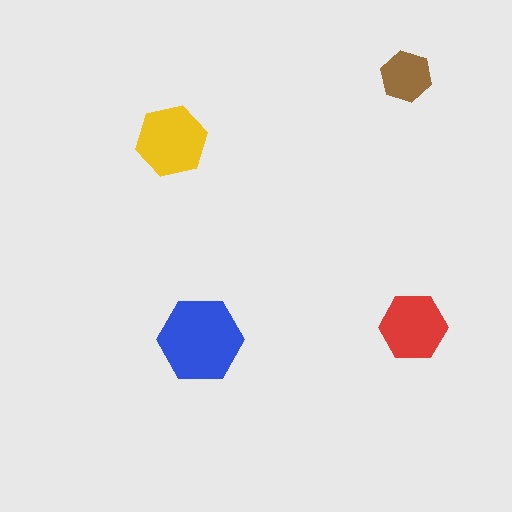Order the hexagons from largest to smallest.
the blue one, the yellow one, the red one, the brown one.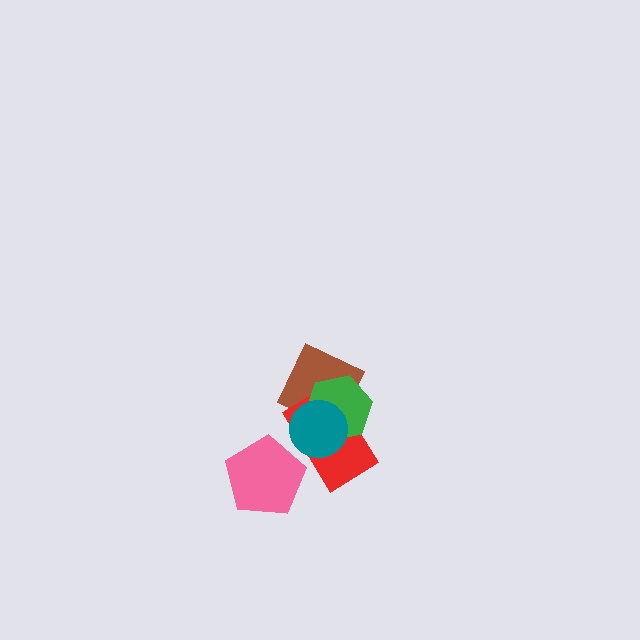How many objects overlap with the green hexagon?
3 objects overlap with the green hexagon.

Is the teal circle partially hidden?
No, no other shape covers it.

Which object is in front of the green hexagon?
The teal circle is in front of the green hexagon.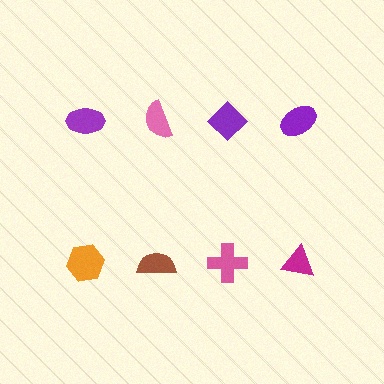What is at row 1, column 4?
A purple ellipse.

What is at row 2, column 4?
A magenta triangle.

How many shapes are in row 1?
4 shapes.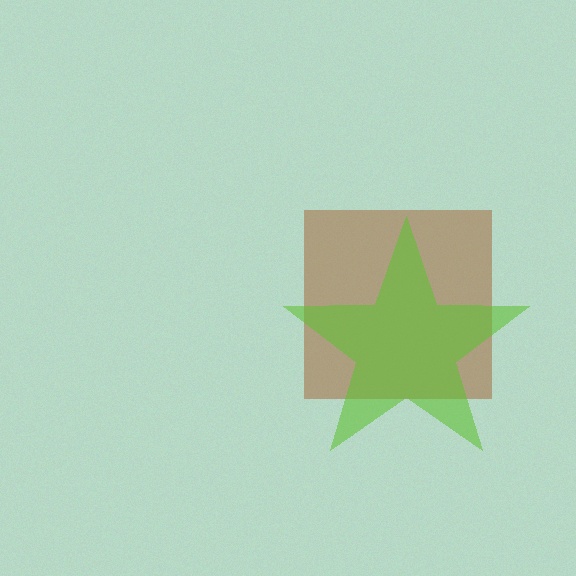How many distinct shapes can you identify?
There are 2 distinct shapes: a brown square, a lime star.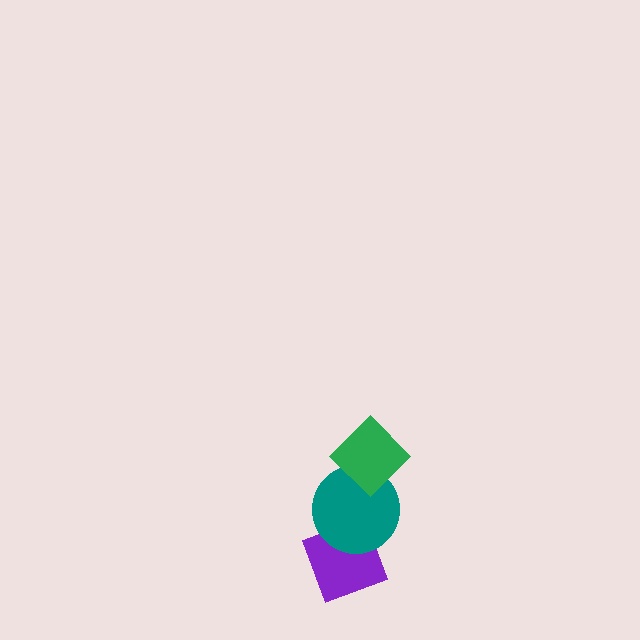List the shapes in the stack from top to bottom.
From top to bottom: the green diamond, the teal circle, the purple diamond.